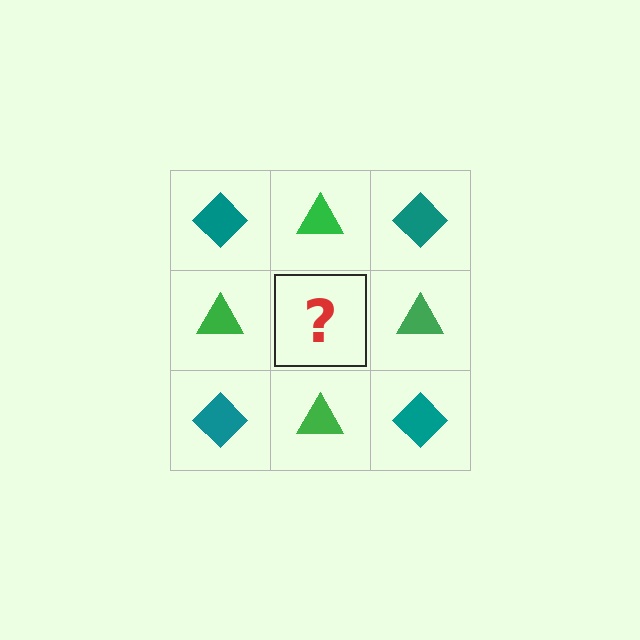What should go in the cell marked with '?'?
The missing cell should contain a teal diamond.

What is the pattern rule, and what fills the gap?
The rule is that it alternates teal diamond and green triangle in a checkerboard pattern. The gap should be filled with a teal diamond.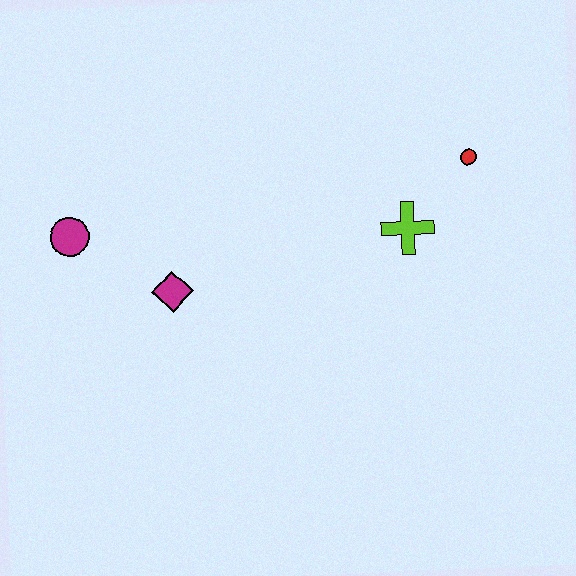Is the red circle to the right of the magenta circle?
Yes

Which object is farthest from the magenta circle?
The red circle is farthest from the magenta circle.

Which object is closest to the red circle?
The lime cross is closest to the red circle.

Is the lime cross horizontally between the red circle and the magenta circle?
Yes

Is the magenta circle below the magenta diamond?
No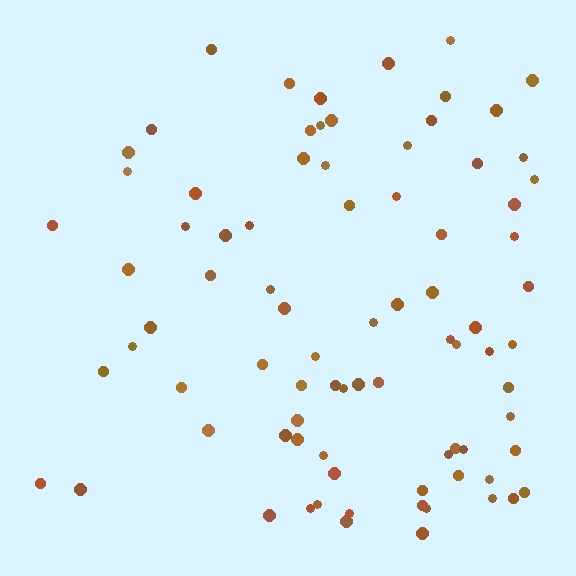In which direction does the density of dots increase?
From left to right, with the right side densest.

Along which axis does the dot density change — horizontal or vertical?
Horizontal.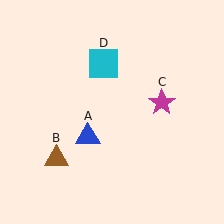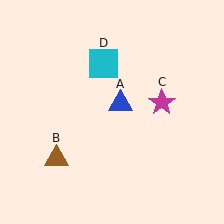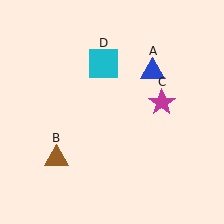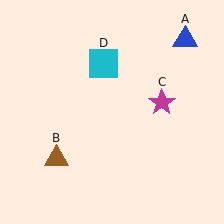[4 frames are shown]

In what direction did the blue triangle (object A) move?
The blue triangle (object A) moved up and to the right.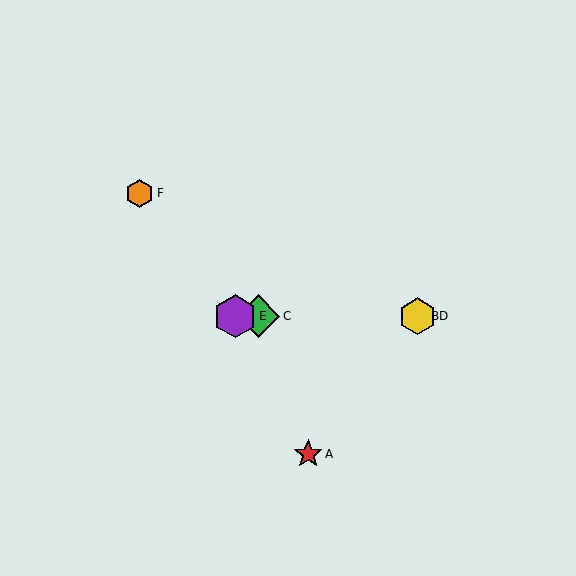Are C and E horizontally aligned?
Yes, both are at y≈316.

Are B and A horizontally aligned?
No, B is at y≈316 and A is at y≈454.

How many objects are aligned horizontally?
4 objects (B, C, D, E) are aligned horizontally.